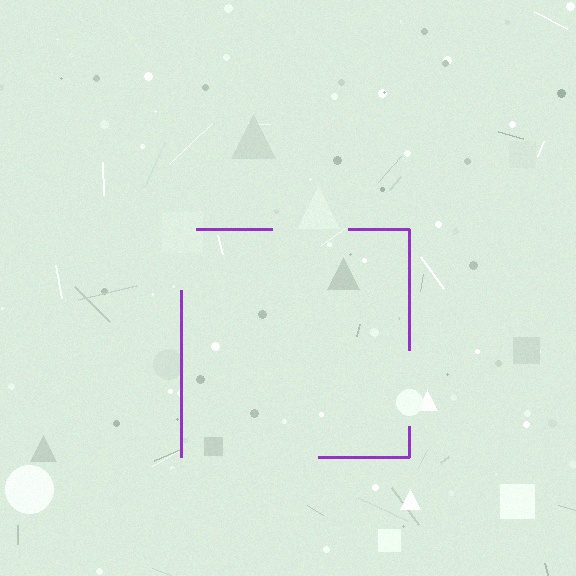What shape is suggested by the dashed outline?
The dashed outline suggests a square.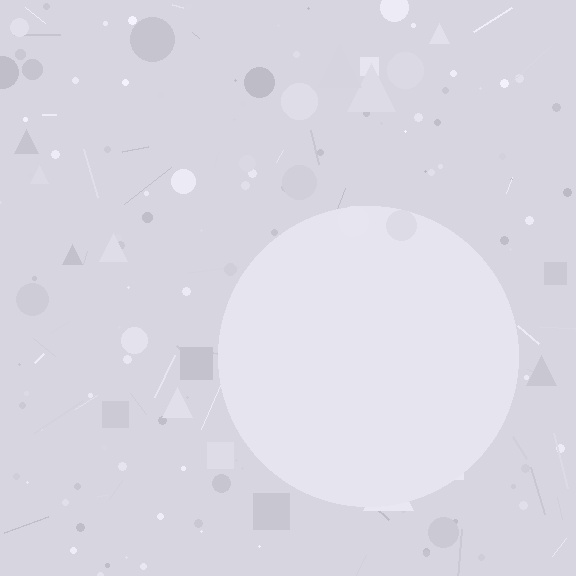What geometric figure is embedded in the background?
A circle is embedded in the background.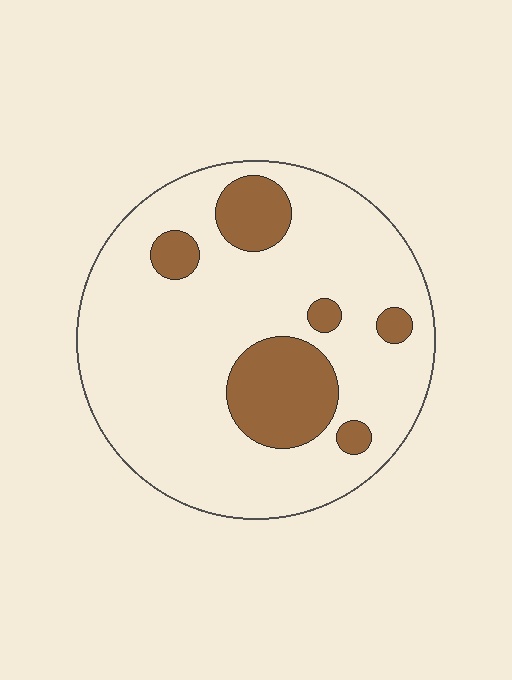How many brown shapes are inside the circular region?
6.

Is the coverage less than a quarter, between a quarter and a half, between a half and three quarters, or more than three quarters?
Less than a quarter.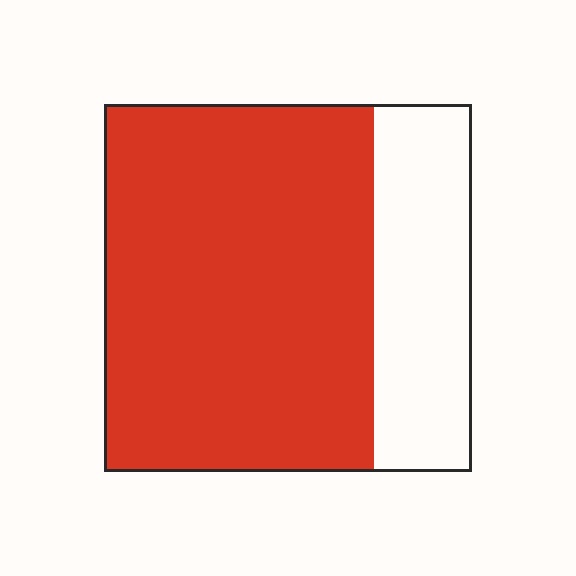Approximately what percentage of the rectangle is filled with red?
Approximately 75%.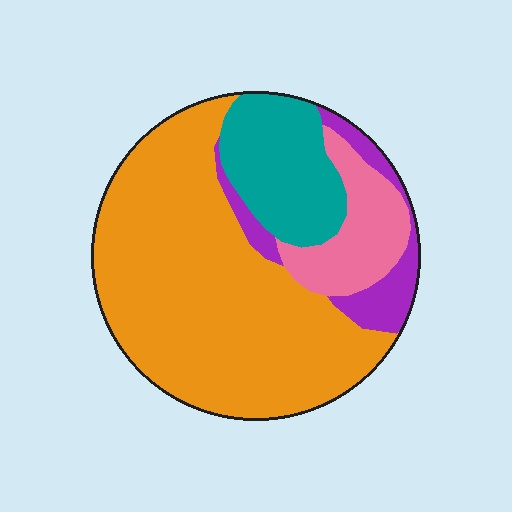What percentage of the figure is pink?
Pink covers roughly 10% of the figure.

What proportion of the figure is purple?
Purple takes up about one tenth (1/10) of the figure.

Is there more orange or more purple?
Orange.